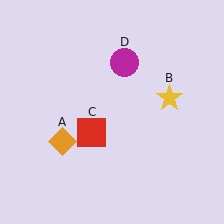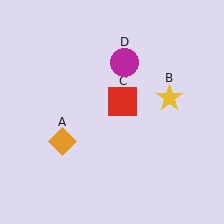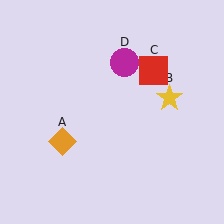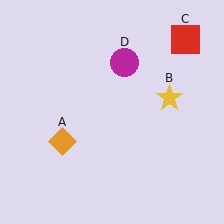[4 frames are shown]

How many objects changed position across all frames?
1 object changed position: red square (object C).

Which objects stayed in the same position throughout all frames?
Orange diamond (object A) and yellow star (object B) and magenta circle (object D) remained stationary.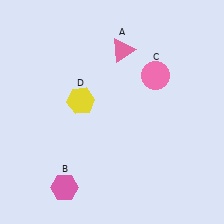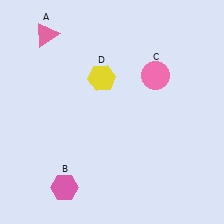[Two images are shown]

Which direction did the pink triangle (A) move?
The pink triangle (A) moved left.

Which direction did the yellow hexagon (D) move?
The yellow hexagon (D) moved up.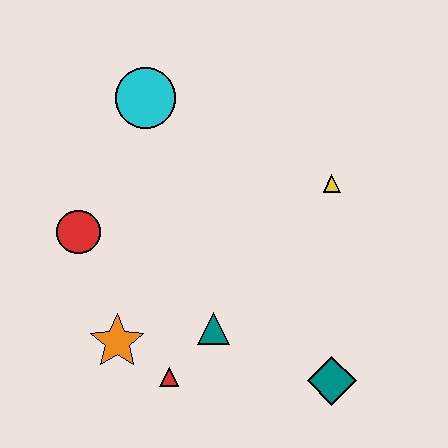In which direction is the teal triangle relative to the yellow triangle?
The teal triangle is below the yellow triangle.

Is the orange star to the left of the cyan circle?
Yes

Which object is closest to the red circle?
The orange star is closest to the red circle.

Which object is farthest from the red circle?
The teal diamond is farthest from the red circle.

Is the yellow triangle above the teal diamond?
Yes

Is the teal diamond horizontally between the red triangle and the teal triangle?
No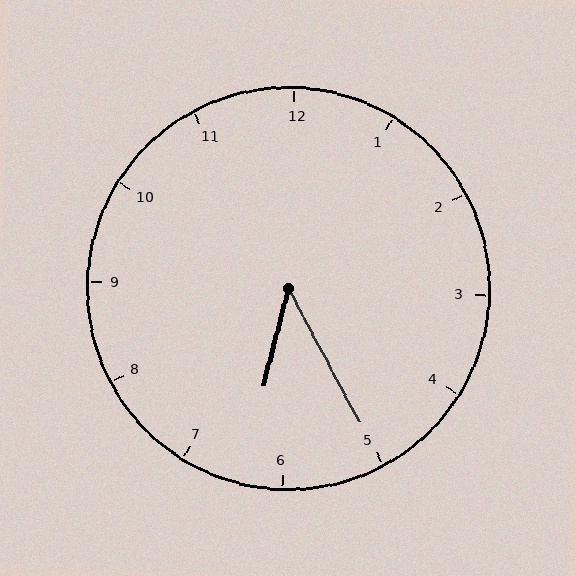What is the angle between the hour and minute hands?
Approximately 42 degrees.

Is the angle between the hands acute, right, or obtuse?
It is acute.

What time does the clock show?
6:25.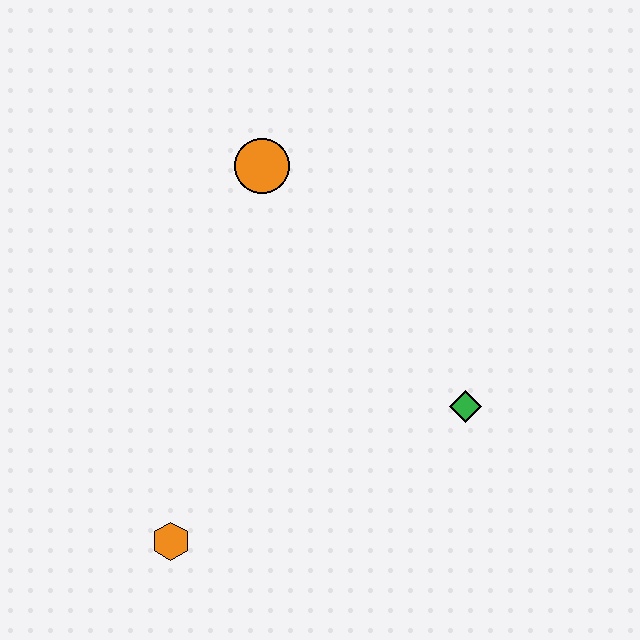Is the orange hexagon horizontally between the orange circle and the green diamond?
No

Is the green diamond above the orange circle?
No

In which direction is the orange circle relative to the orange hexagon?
The orange circle is above the orange hexagon.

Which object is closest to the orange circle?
The green diamond is closest to the orange circle.